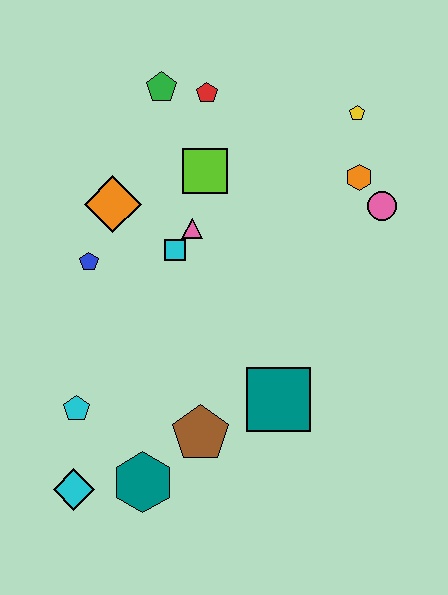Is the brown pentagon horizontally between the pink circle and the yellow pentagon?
No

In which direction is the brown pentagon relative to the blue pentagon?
The brown pentagon is below the blue pentagon.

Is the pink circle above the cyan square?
Yes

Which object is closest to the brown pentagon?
The teal hexagon is closest to the brown pentagon.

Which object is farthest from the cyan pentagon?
The yellow pentagon is farthest from the cyan pentagon.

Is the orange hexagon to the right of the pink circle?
No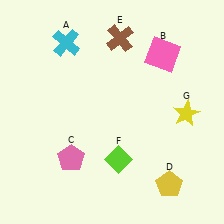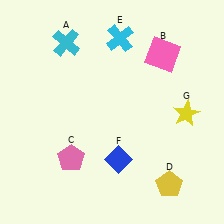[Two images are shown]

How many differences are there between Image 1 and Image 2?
There are 2 differences between the two images.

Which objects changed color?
E changed from brown to cyan. F changed from lime to blue.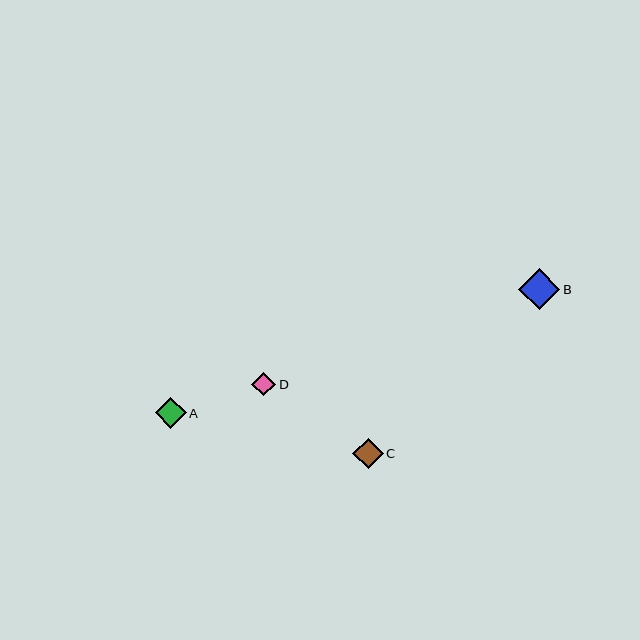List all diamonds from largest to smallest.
From largest to smallest: B, A, C, D.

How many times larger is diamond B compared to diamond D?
Diamond B is approximately 1.7 times the size of diamond D.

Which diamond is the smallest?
Diamond D is the smallest with a size of approximately 24 pixels.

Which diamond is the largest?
Diamond B is the largest with a size of approximately 41 pixels.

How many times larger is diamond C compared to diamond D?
Diamond C is approximately 1.3 times the size of diamond D.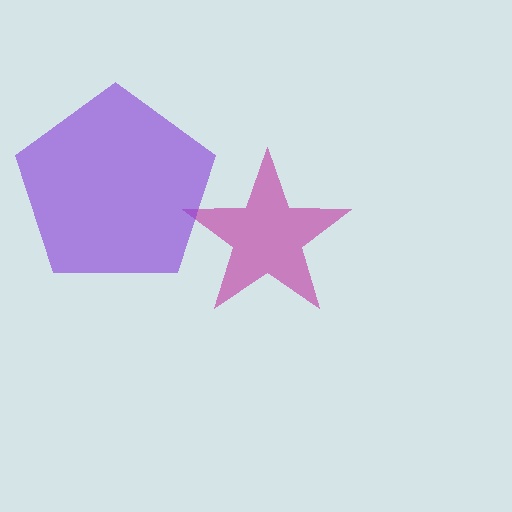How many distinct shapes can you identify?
There are 2 distinct shapes: a magenta star, a purple pentagon.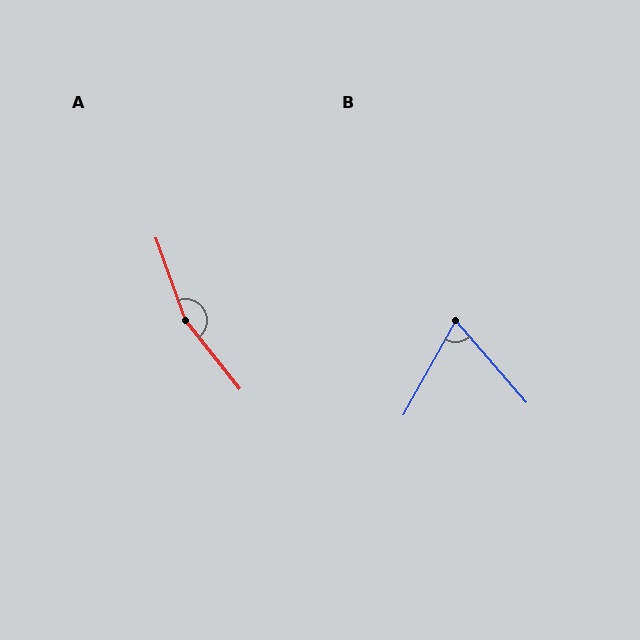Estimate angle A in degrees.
Approximately 161 degrees.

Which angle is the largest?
A, at approximately 161 degrees.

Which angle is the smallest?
B, at approximately 70 degrees.